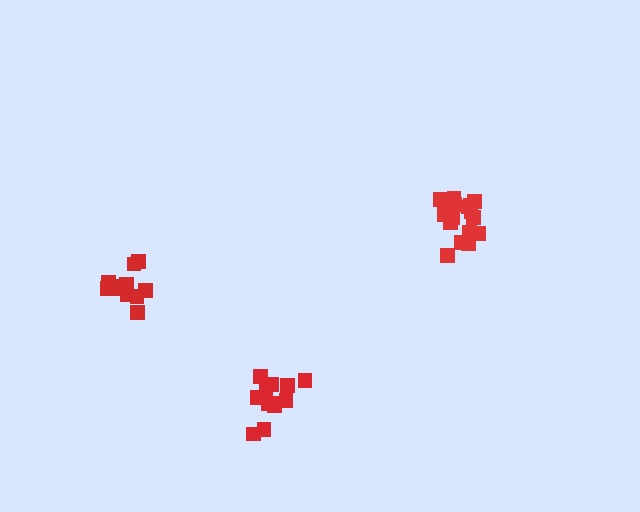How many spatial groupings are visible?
There are 3 spatial groupings.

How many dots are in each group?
Group 1: 12 dots, Group 2: 12 dots, Group 3: 16 dots (40 total).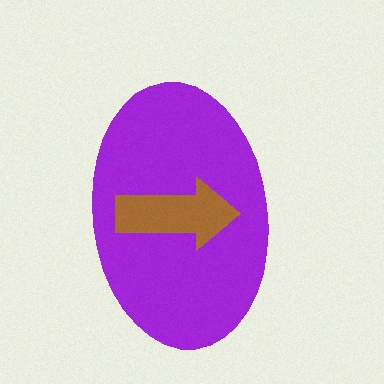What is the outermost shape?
The purple ellipse.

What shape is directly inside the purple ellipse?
The brown arrow.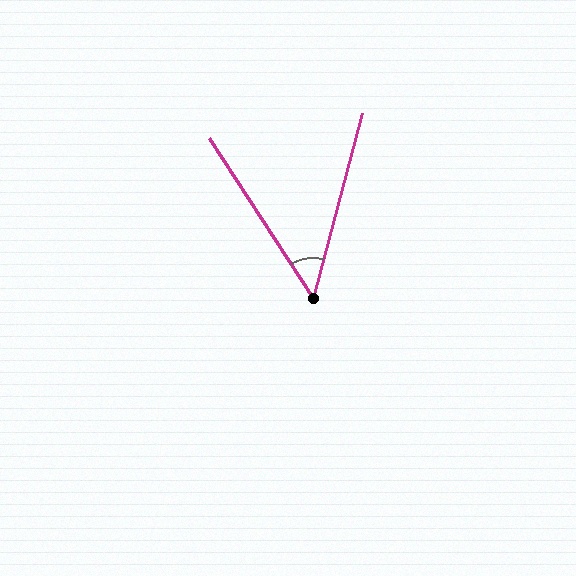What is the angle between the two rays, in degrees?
Approximately 48 degrees.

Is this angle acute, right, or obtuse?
It is acute.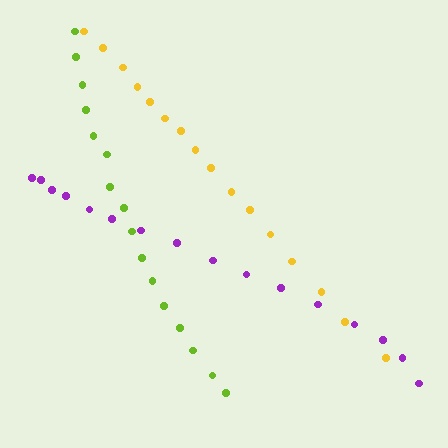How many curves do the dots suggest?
There are 3 distinct paths.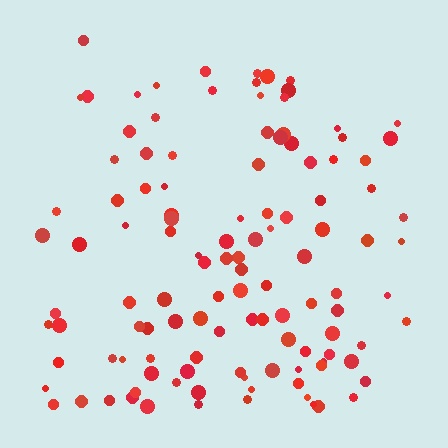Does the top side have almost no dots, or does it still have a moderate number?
Still a moderate number, just noticeably fewer than the bottom.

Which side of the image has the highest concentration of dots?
The bottom.